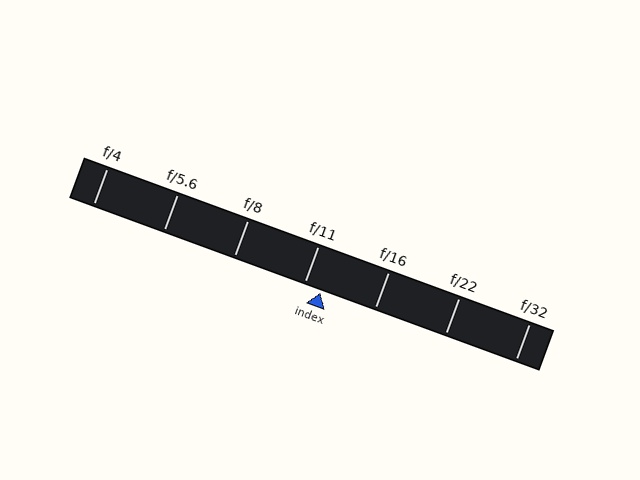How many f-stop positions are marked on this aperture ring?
There are 7 f-stop positions marked.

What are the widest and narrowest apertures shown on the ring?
The widest aperture shown is f/4 and the narrowest is f/32.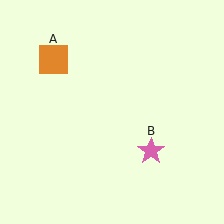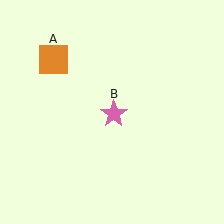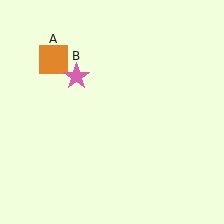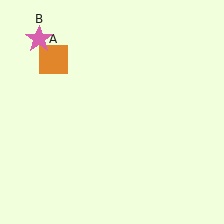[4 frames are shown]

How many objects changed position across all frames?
1 object changed position: pink star (object B).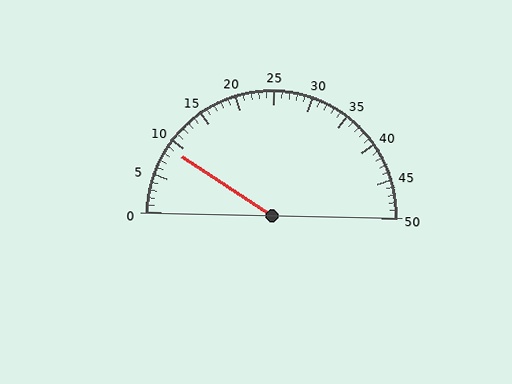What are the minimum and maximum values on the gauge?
The gauge ranges from 0 to 50.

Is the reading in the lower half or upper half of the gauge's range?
The reading is in the lower half of the range (0 to 50).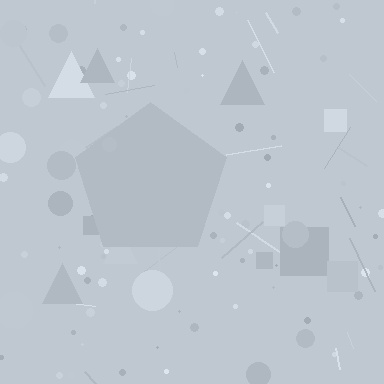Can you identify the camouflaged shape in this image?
The camouflaged shape is a pentagon.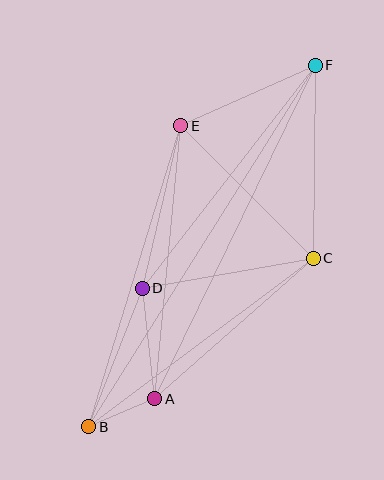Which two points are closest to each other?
Points A and B are closest to each other.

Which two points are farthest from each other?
Points B and F are farthest from each other.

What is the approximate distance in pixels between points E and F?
The distance between E and F is approximately 147 pixels.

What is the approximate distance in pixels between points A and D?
The distance between A and D is approximately 111 pixels.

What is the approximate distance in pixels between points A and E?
The distance between A and E is approximately 274 pixels.